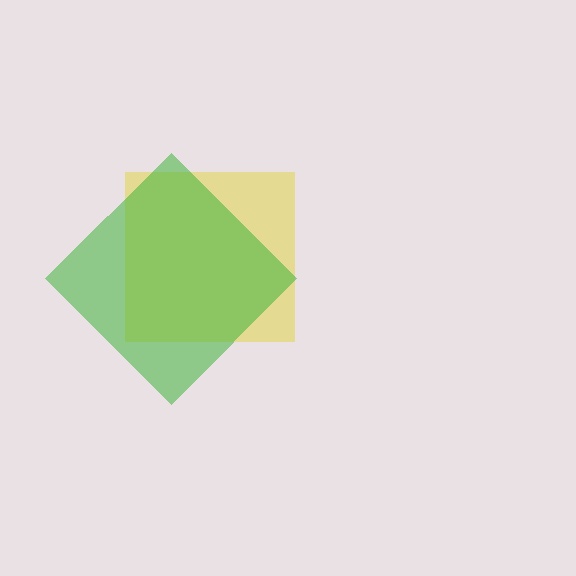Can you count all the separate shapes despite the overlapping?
Yes, there are 2 separate shapes.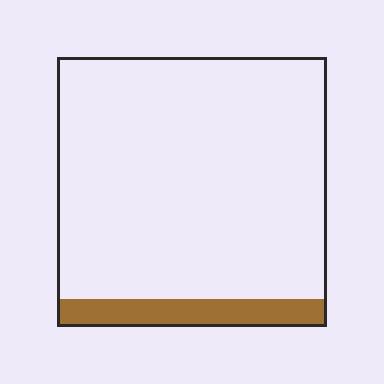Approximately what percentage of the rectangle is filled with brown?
Approximately 10%.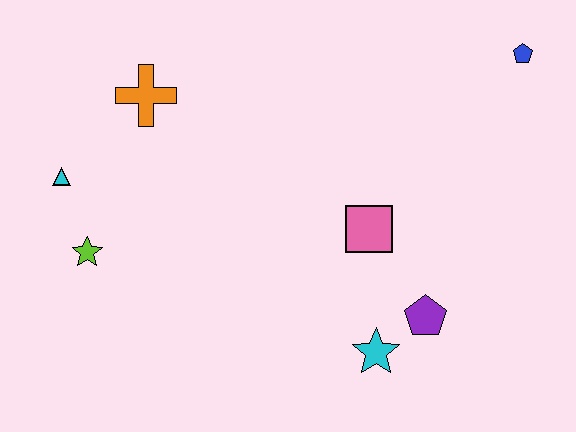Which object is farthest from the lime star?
The blue pentagon is farthest from the lime star.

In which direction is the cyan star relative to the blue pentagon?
The cyan star is below the blue pentagon.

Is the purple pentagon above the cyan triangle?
No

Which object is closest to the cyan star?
The purple pentagon is closest to the cyan star.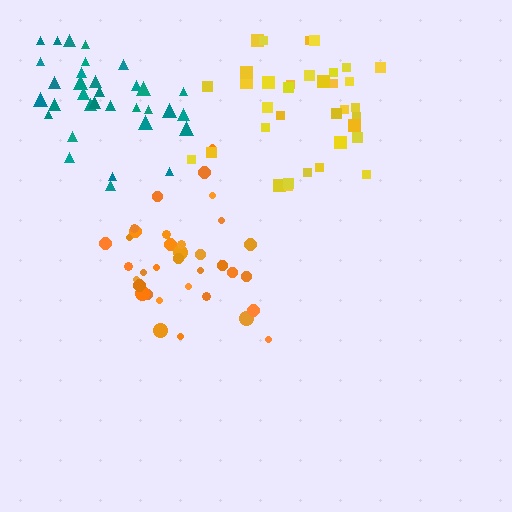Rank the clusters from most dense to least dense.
teal, orange, yellow.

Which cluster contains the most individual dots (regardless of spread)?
Orange (35).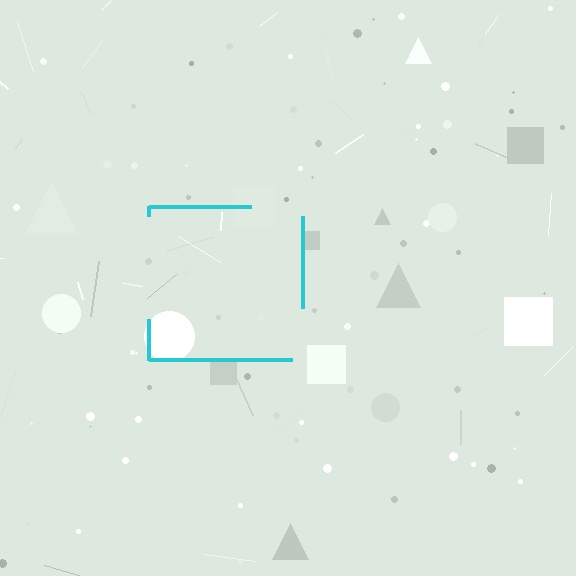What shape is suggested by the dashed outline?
The dashed outline suggests a square.